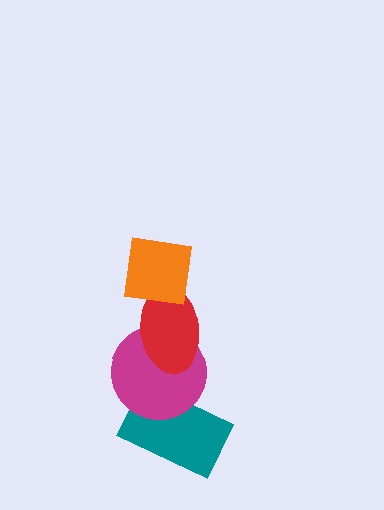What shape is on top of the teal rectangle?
The magenta circle is on top of the teal rectangle.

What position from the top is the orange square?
The orange square is 1st from the top.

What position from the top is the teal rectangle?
The teal rectangle is 4th from the top.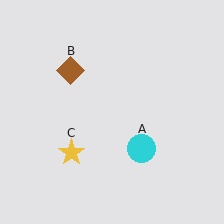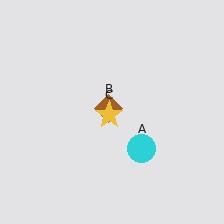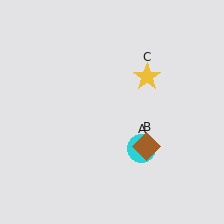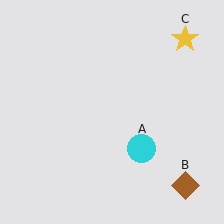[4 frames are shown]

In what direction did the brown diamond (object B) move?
The brown diamond (object B) moved down and to the right.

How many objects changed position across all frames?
2 objects changed position: brown diamond (object B), yellow star (object C).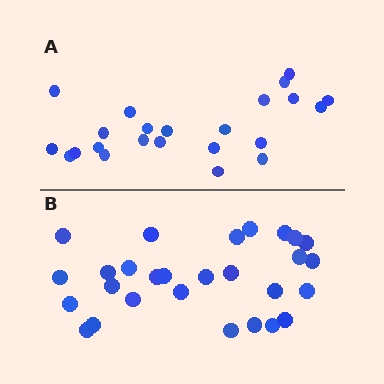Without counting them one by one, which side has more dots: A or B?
Region B (the bottom region) has more dots.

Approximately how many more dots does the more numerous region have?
Region B has about 5 more dots than region A.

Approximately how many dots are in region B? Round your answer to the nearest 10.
About 30 dots. (The exact count is 28, which rounds to 30.)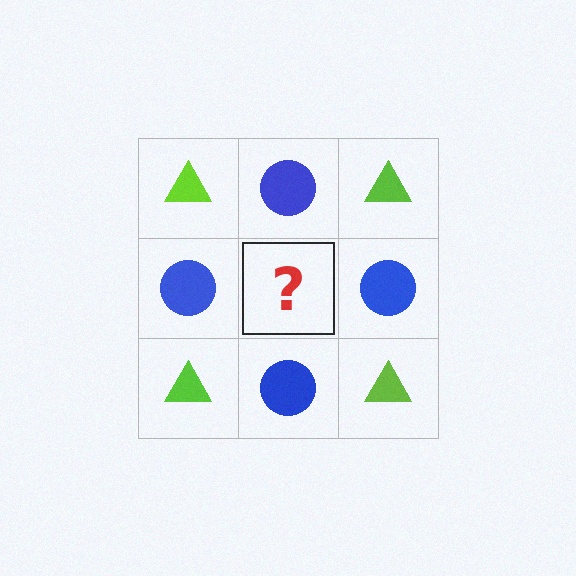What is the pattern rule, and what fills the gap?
The rule is that it alternates lime triangle and blue circle in a checkerboard pattern. The gap should be filled with a lime triangle.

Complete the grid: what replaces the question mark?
The question mark should be replaced with a lime triangle.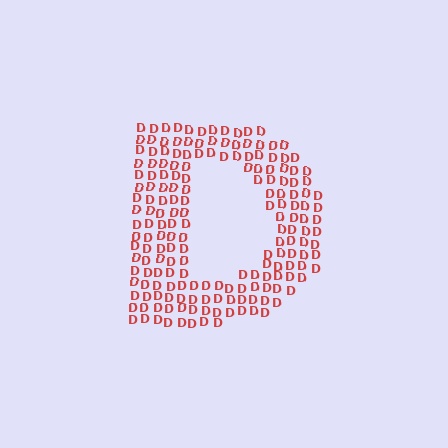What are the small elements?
The small elements are letter D's.